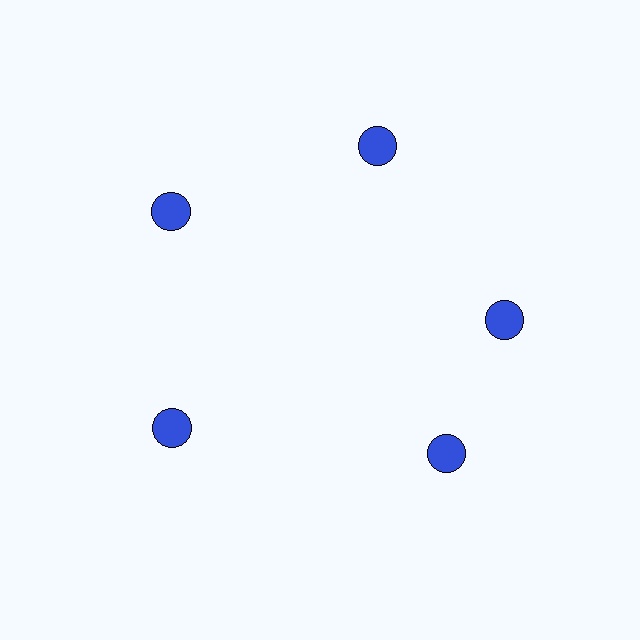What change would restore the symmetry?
The symmetry would be restored by rotating it back into even spacing with its neighbors so that all 5 circles sit at equal angles and equal distance from the center.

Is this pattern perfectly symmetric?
No. The 5 blue circles are arranged in a ring, but one element near the 5 o'clock position is rotated out of alignment along the ring, breaking the 5-fold rotational symmetry.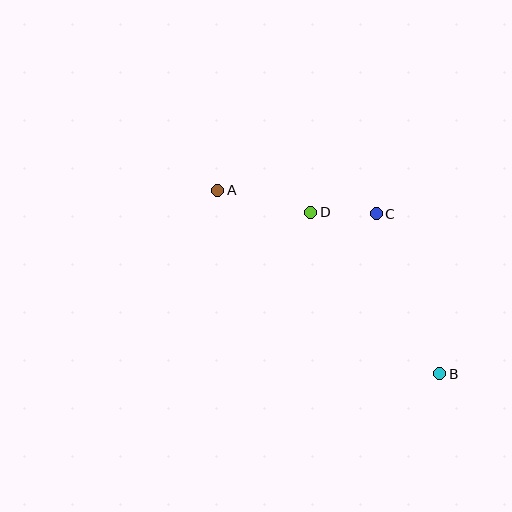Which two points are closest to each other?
Points C and D are closest to each other.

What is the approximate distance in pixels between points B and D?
The distance between B and D is approximately 206 pixels.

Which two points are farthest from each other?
Points A and B are farthest from each other.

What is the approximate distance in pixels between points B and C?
The distance between B and C is approximately 172 pixels.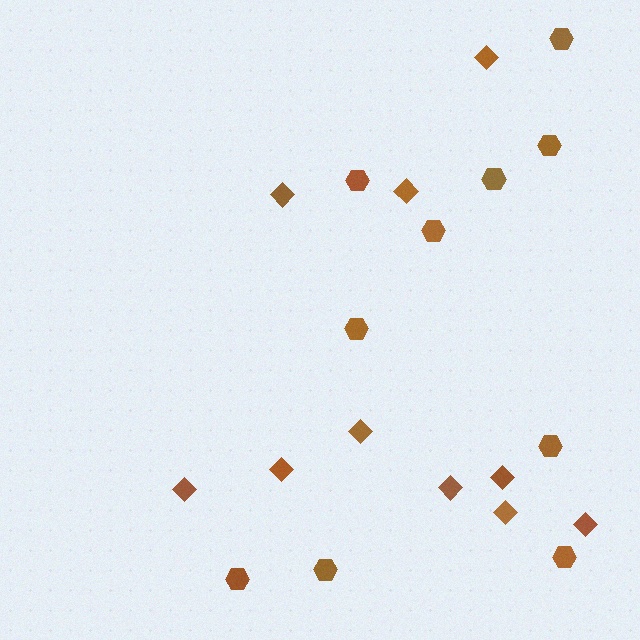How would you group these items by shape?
There are 2 groups: one group of diamonds (10) and one group of hexagons (10).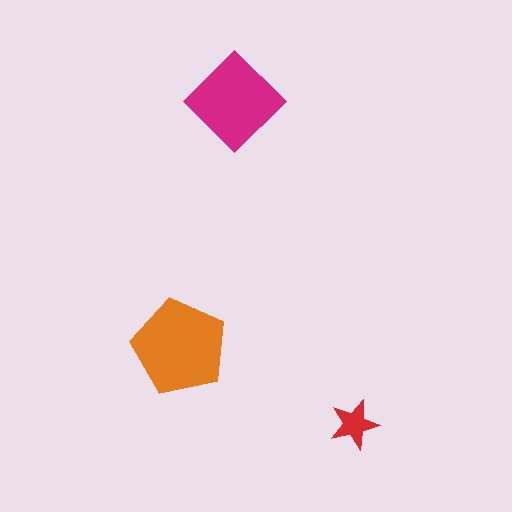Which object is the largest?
The orange pentagon.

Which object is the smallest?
The red star.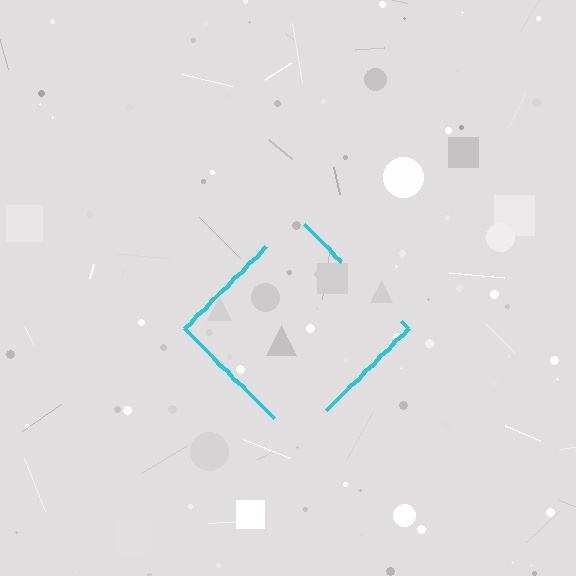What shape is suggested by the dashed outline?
The dashed outline suggests a diamond.